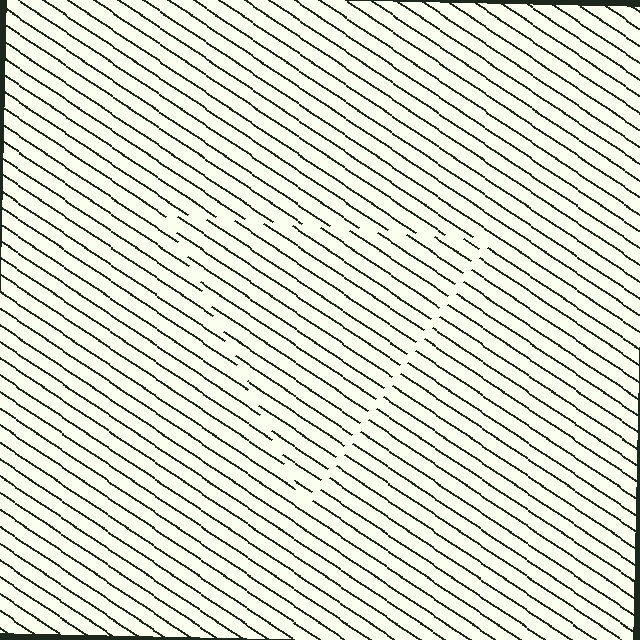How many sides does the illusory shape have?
3 sides — the line-ends trace a triangle.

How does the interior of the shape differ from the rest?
The interior of the shape contains the same grating, shifted by half a period — the contour is defined by the phase discontinuity where line-ends from the inner and outer gratings abut.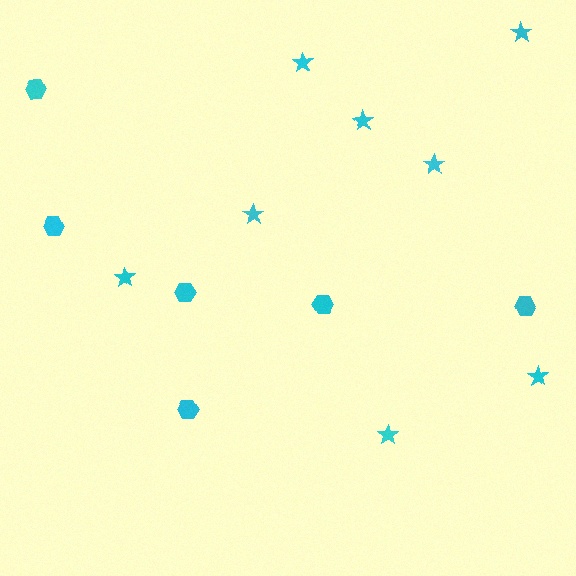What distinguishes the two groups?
There are 2 groups: one group of hexagons (6) and one group of stars (8).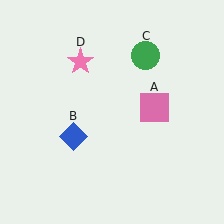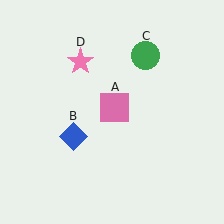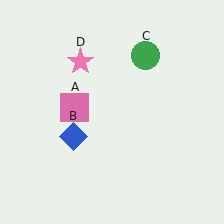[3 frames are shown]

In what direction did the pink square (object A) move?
The pink square (object A) moved left.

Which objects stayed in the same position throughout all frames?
Blue diamond (object B) and green circle (object C) and pink star (object D) remained stationary.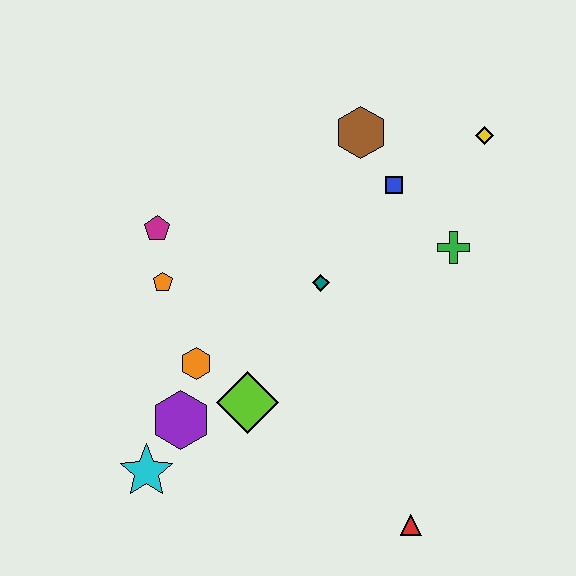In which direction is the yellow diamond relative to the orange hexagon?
The yellow diamond is to the right of the orange hexagon.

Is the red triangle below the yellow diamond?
Yes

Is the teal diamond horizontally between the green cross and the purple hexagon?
Yes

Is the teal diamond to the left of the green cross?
Yes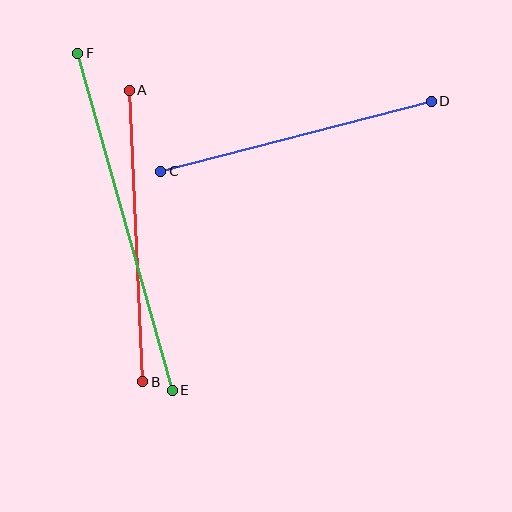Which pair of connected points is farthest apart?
Points E and F are farthest apart.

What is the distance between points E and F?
The distance is approximately 350 pixels.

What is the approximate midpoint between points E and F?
The midpoint is at approximately (125, 222) pixels.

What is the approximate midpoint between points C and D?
The midpoint is at approximately (296, 136) pixels.